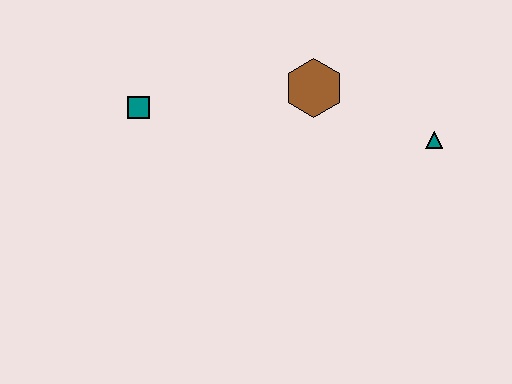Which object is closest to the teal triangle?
The brown hexagon is closest to the teal triangle.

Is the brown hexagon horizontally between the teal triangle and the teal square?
Yes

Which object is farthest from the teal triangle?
The teal square is farthest from the teal triangle.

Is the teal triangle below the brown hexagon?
Yes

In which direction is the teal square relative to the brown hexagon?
The teal square is to the left of the brown hexagon.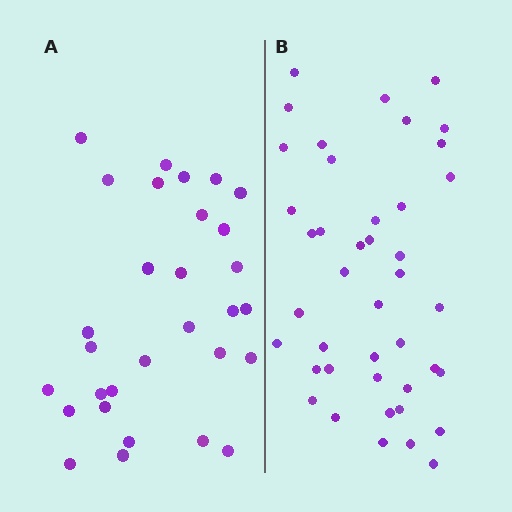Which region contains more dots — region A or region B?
Region B (the right region) has more dots.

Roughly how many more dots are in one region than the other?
Region B has roughly 12 or so more dots than region A.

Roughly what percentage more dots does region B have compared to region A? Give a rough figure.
About 40% more.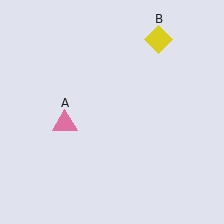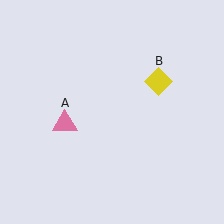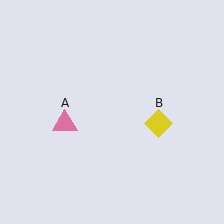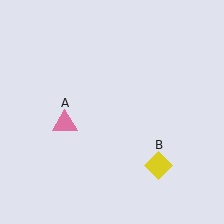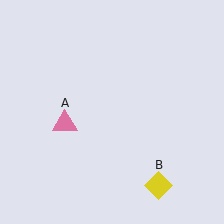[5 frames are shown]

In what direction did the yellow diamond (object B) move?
The yellow diamond (object B) moved down.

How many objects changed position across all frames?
1 object changed position: yellow diamond (object B).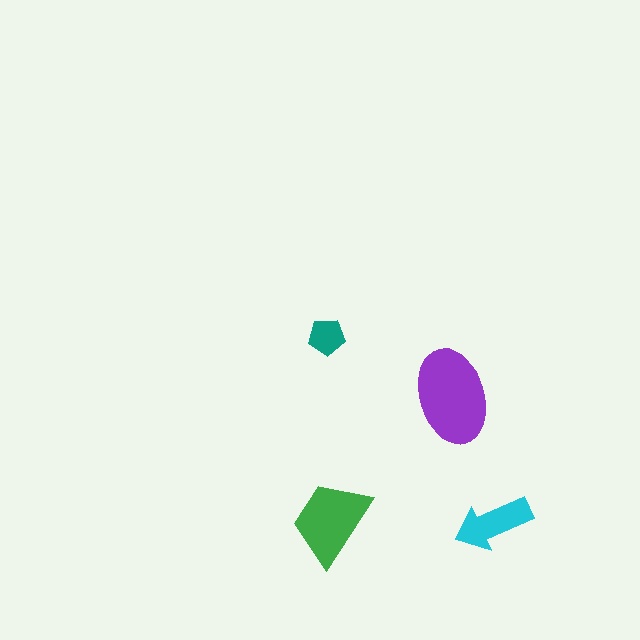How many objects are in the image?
There are 4 objects in the image.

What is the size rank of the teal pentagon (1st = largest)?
4th.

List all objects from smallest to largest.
The teal pentagon, the cyan arrow, the green trapezoid, the purple ellipse.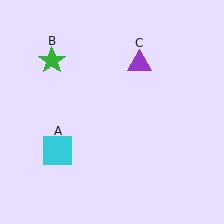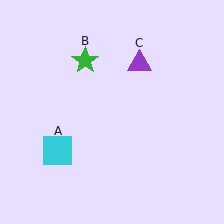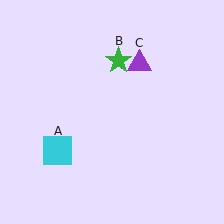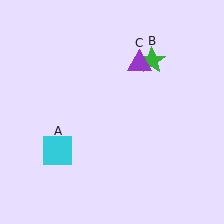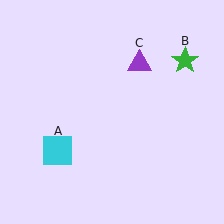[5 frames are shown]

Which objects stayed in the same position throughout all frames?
Cyan square (object A) and purple triangle (object C) remained stationary.